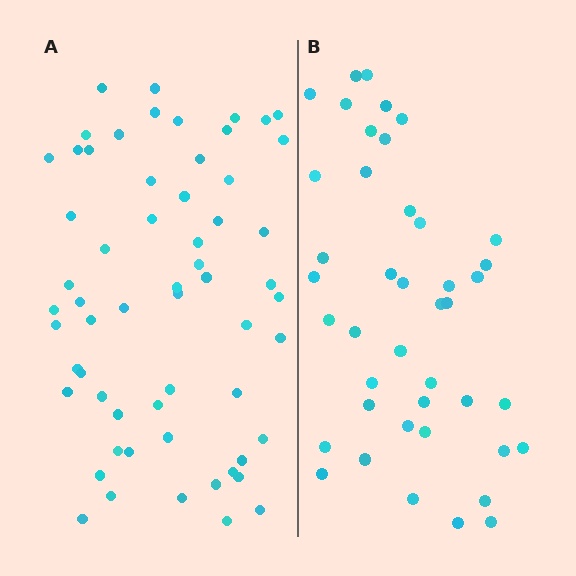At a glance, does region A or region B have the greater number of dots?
Region A (the left region) has more dots.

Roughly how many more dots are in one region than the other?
Region A has approximately 20 more dots than region B.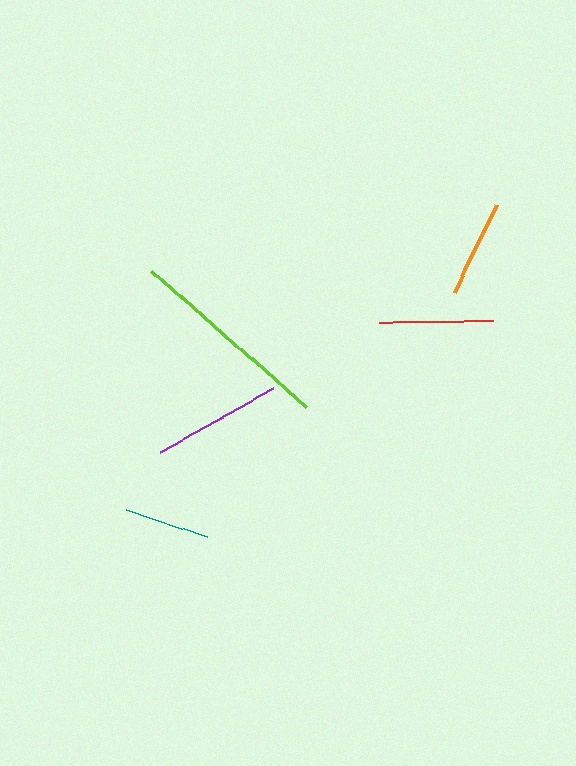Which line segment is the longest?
The lime line is the longest at approximately 206 pixels.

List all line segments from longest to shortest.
From longest to shortest: lime, purple, red, orange, teal.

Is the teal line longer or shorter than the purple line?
The purple line is longer than the teal line.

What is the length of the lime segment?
The lime segment is approximately 206 pixels long.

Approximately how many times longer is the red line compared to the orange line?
The red line is approximately 1.2 times the length of the orange line.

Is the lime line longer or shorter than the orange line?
The lime line is longer than the orange line.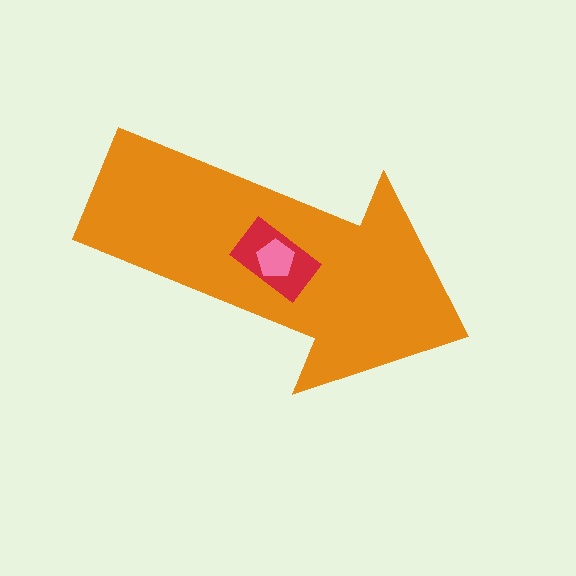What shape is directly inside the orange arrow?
The red rectangle.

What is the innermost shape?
The pink pentagon.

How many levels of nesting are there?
3.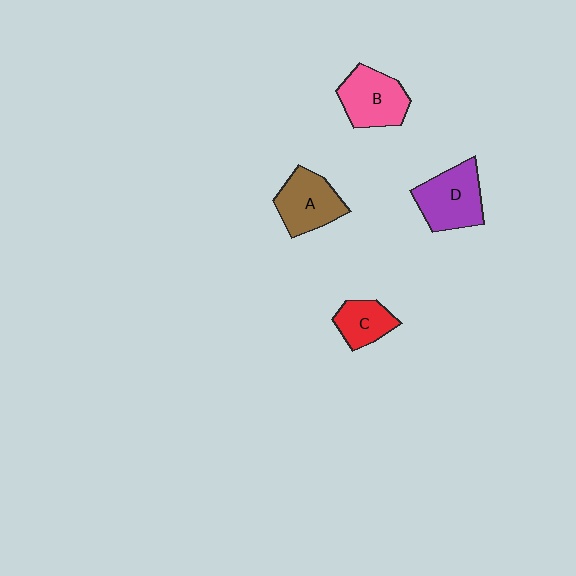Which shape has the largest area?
Shape D (purple).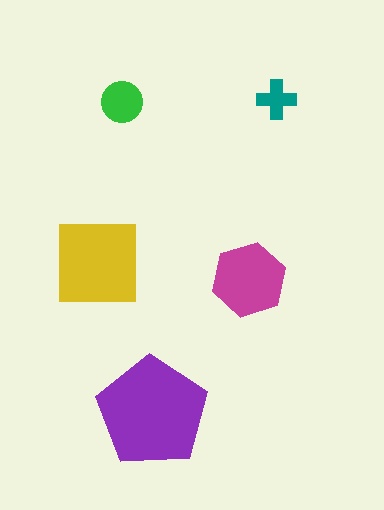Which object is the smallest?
The teal cross.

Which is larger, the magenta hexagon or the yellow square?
The yellow square.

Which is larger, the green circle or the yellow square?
The yellow square.